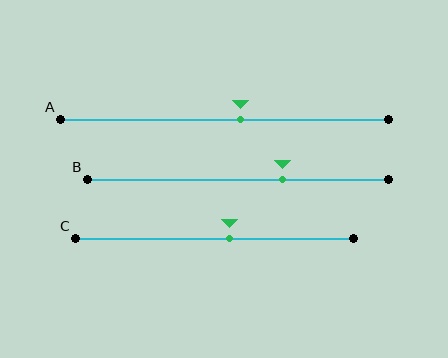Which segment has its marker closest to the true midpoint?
Segment A has its marker closest to the true midpoint.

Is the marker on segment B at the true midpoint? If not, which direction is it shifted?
No, the marker on segment B is shifted to the right by about 15% of the segment length.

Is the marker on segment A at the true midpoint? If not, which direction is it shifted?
No, the marker on segment A is shifted to the right by about 5% of the segment length.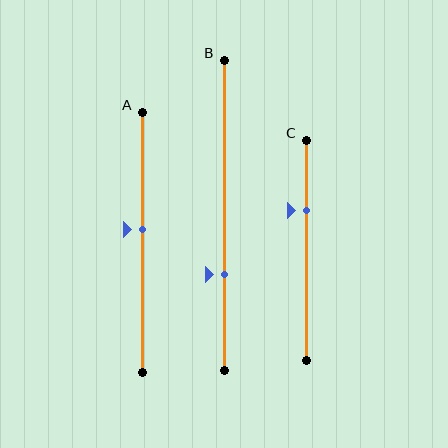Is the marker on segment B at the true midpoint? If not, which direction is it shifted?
No, the marker on segment B is shifted downward by about 19% of the segment length.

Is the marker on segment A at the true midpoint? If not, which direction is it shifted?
No, the marker on segment A is shifted upward by about 5% of the segment length.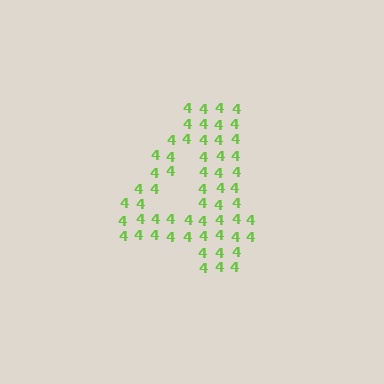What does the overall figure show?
The overall figure shows the digit 4.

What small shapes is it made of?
It is made of small digit 4's.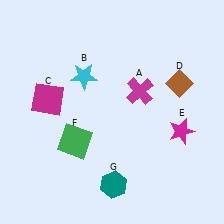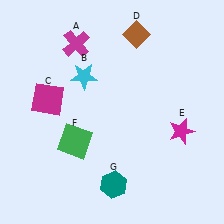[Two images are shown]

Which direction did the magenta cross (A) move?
The magenta cross (A) moved left.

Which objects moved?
The objects that moved are: the magenta cross (A), the brown diamond (D).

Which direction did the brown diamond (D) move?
The brown diamond (D) moved up.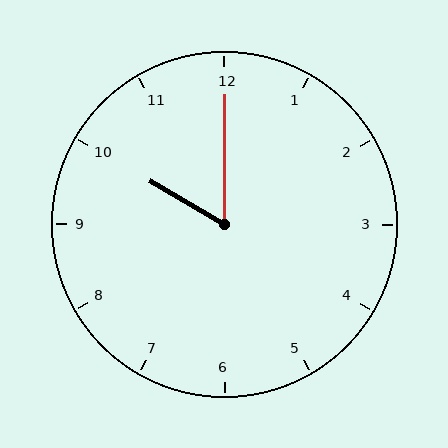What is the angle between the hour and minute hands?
Approximately 60 degrees.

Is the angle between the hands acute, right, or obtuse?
It is acute.